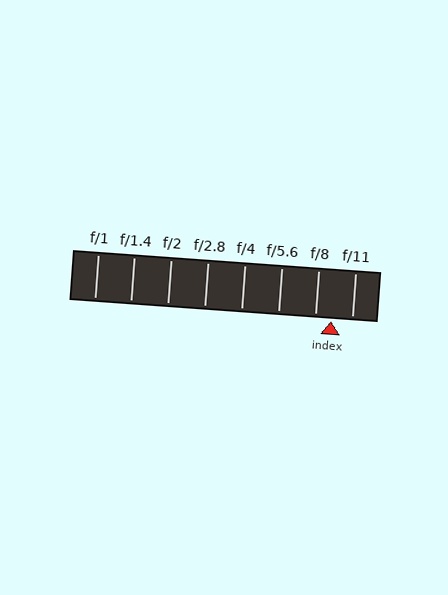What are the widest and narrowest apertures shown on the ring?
The widest aperture shown is f/1 and the narrowest is f/11.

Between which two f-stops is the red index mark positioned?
The index mark is between f/8 and f/11.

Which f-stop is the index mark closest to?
The index mark is closest to f/8.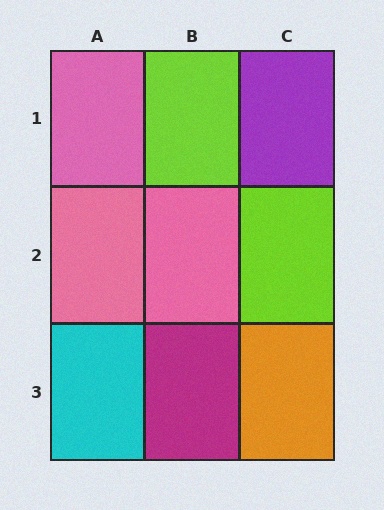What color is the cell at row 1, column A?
Pink.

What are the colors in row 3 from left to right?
Cyan, magenta, orange.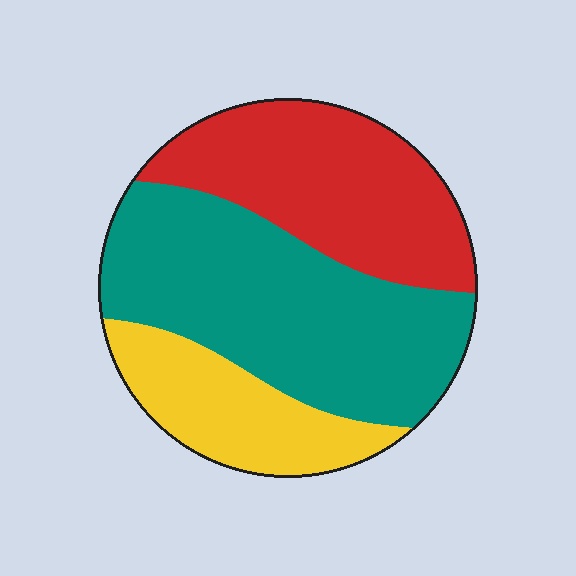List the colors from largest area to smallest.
From largest to smallest: teal, red, yellow.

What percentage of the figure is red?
Red takes up between a quarter and a half of the figure.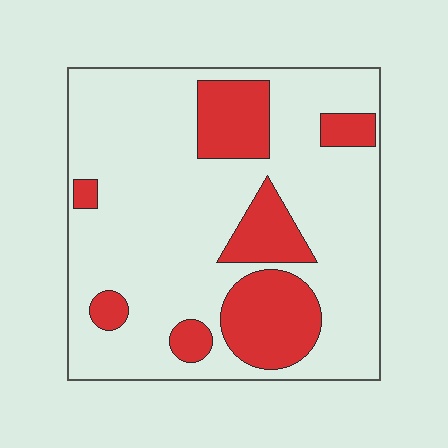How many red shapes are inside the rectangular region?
7.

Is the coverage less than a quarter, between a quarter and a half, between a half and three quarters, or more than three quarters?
Less than a quarter.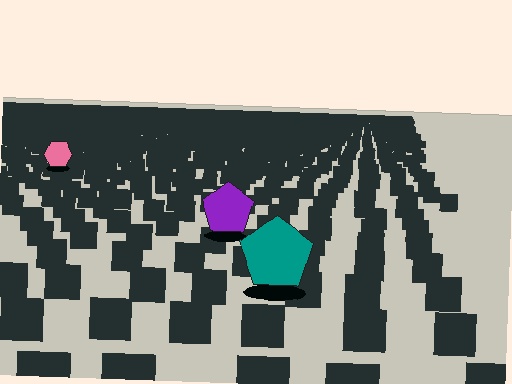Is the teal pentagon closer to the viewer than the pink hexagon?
Yes. The teal pentagon is closer — you can tell from the texture gradient: the ground texture is coarser near it.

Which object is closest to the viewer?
The teal pentagon is closest. The texture marks near it are larger and more spread out.